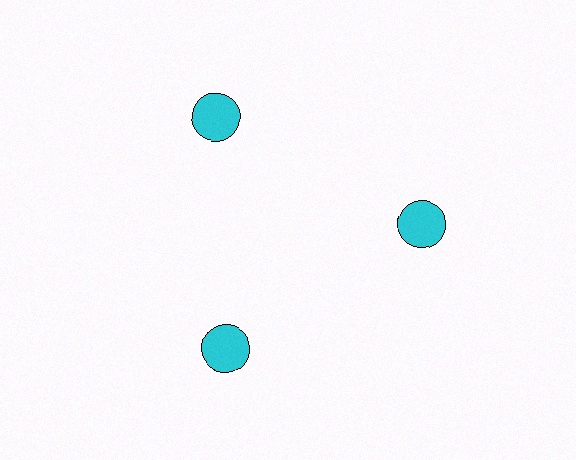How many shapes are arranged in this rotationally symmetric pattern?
There are 3 shapes, arranged in 3 groups of 1.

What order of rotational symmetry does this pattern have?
This pattern has 3-fold rotational symmetry.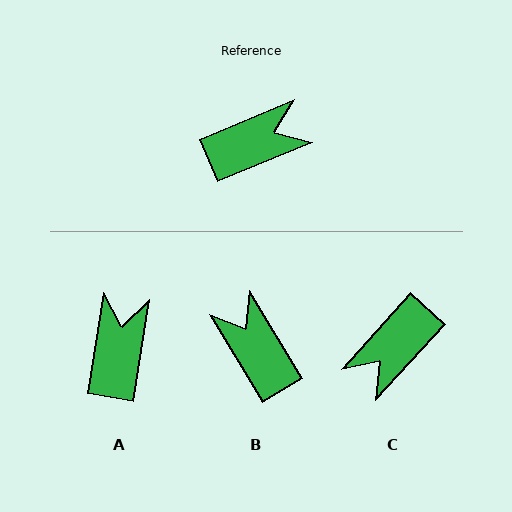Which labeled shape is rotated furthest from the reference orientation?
C, about 155 degrees away.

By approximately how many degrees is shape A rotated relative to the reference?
Approximately 58 degrees counter-clockwise.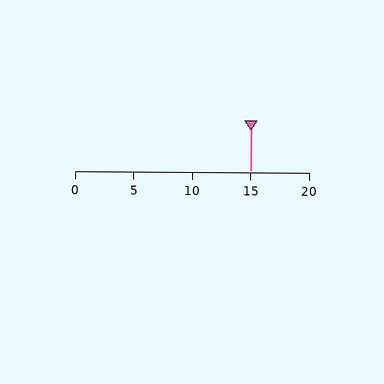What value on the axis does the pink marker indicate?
The marker indicates approximately 15.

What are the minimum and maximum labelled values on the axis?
The axis runs from 0 to 20.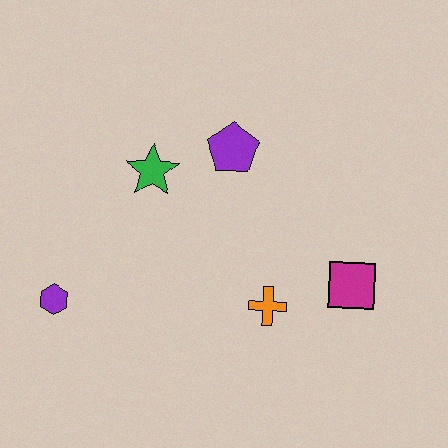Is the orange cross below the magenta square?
Yes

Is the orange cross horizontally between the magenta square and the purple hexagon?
Yes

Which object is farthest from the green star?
The magenta square is farthest from the green star.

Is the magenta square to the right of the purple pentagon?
Yes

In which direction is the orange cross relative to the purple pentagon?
The orange cross is below the purple pentagon.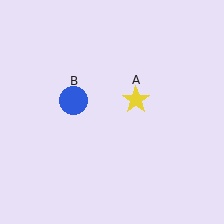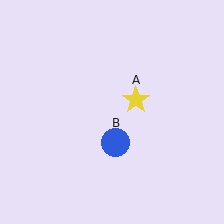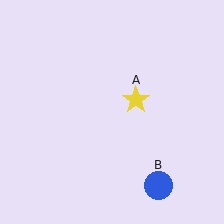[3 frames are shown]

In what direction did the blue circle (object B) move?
The blue circle (object B) moved down and to the right.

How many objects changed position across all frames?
1 object changed position: blue circle (object B).